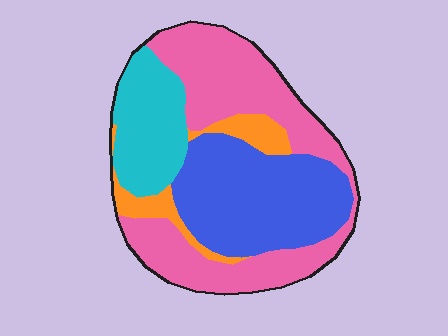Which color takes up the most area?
Pink, at roughly 40%.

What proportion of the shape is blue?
Blue covers 32% of the shape.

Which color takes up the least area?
Orange, at roughly 10%.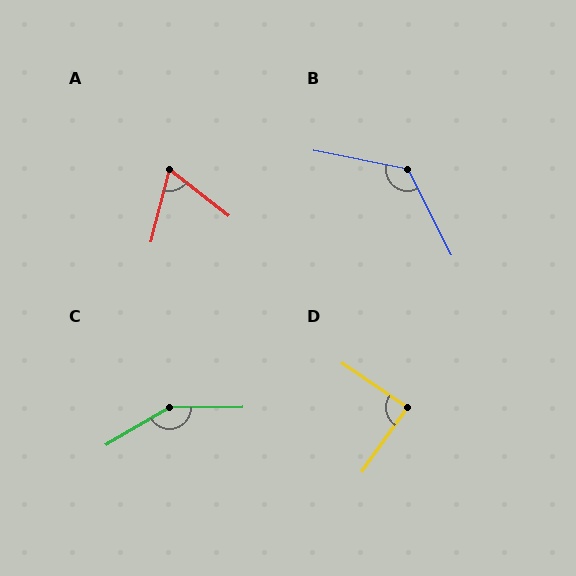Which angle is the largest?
C, at approximately 150 degrees.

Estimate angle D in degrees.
Approximately 89 degrees.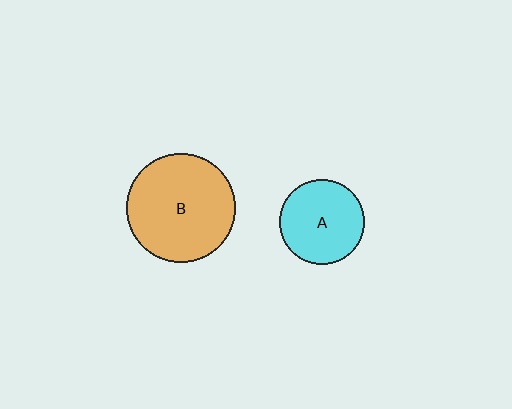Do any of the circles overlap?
No, none of the circles overlap.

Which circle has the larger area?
Circle B (orange).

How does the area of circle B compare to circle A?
Approximately 1.7 times.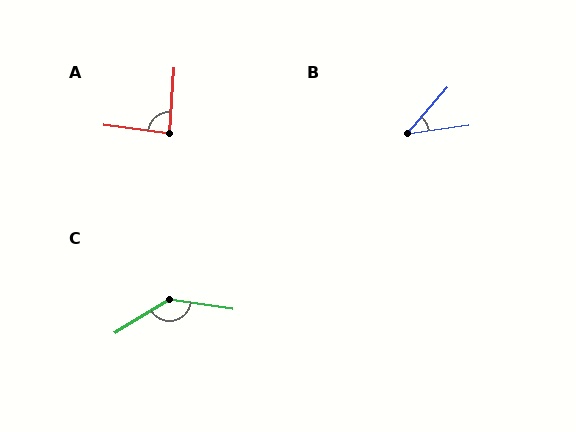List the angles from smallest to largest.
B (41°), A (86°), C (140°).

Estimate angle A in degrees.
Approximately 86 degrees.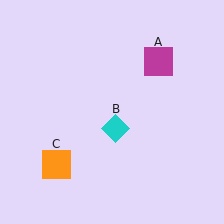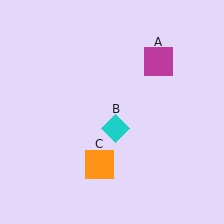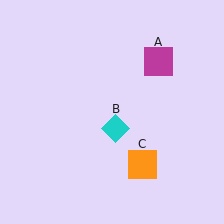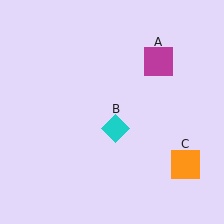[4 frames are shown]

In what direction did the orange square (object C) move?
The orange square (object C) moved right.